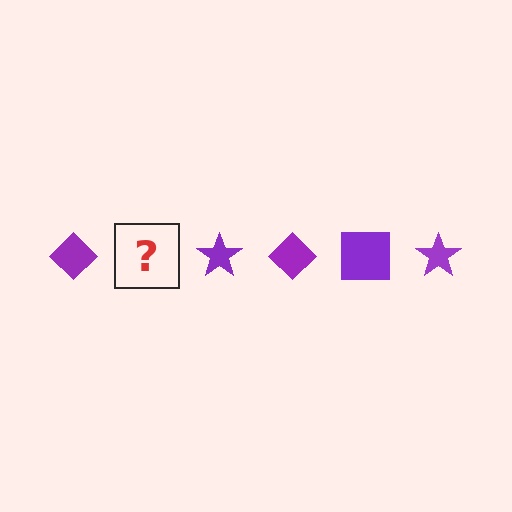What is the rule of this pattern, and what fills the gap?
The rule is that the pattern cycles through diamond, square, star shapes in purple. The gap should be filled with a purple square.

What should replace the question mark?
The question mark should be replaced with a purple square.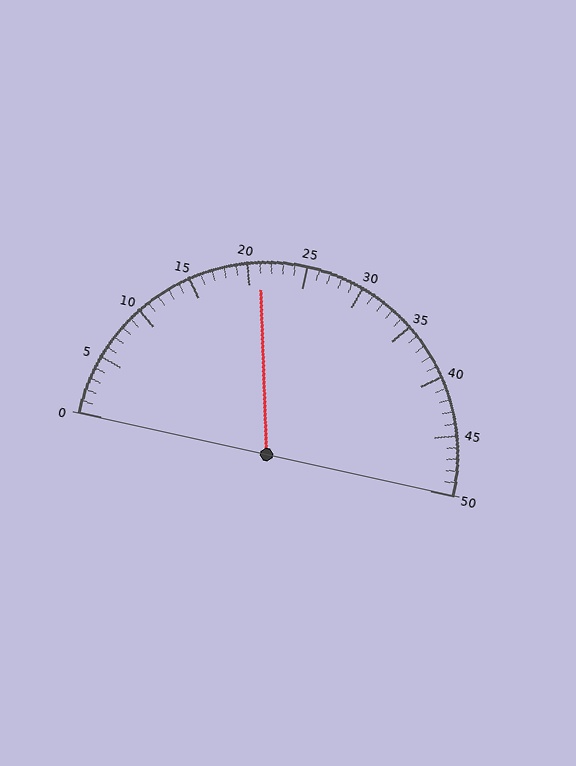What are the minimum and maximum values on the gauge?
The gauge ranges from 0 to 50.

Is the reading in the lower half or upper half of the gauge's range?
The reading is in the lower half of the range (0 to 50).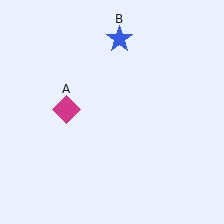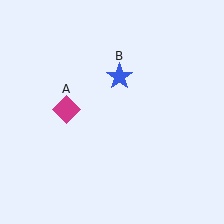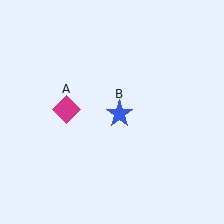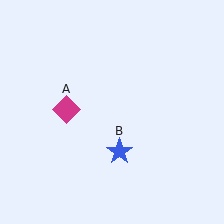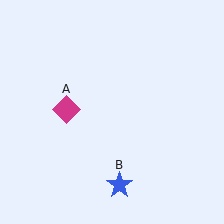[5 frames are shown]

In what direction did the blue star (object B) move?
The blue star (object B) moved down.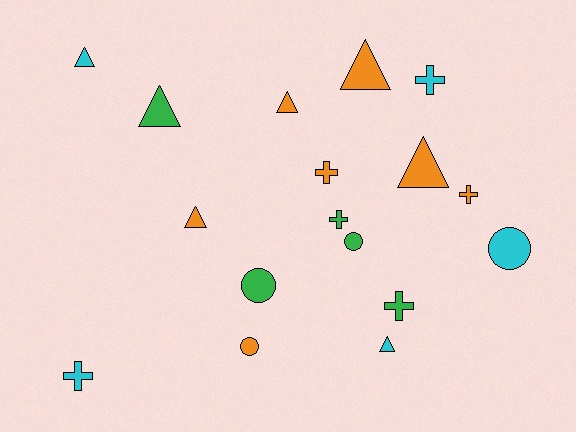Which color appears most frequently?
Orange, with 7 objects.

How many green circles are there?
There are 2 green circles.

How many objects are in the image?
There are 17 objects.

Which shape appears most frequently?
Triangle, with 7 objects.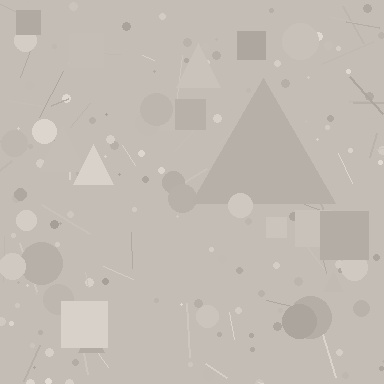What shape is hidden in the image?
A triangle is hidden in the image.